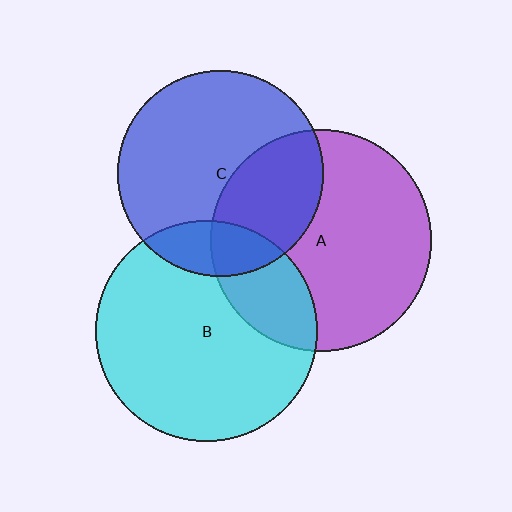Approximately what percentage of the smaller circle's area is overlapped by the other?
Approximately 35%.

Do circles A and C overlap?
Yes.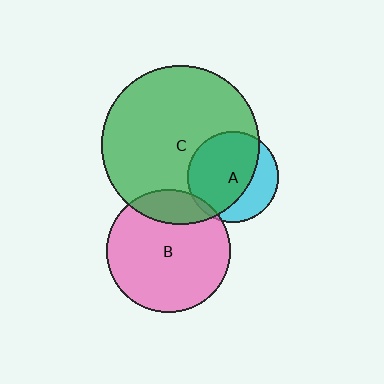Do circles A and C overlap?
Yes.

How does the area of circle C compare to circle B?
Approximately 1.6 times.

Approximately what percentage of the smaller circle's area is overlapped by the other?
Approximately 70%.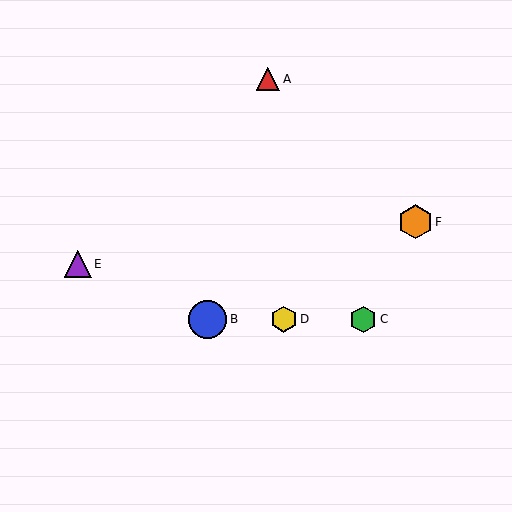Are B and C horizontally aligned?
Yes, both are at y≈319.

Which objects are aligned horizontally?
Objects B, C, D are aligned horizontally.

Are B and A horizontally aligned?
No, B is at y≈319 and A is at y≈79.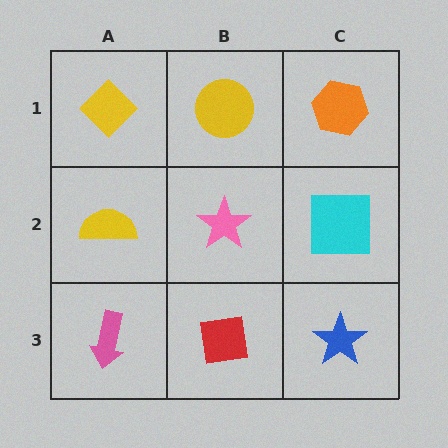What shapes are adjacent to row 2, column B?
A yellow circle (row 1, column B), a red square (row 3, column B), a yellow semicircle (row 2, column A), a cyan square (row 2, column C).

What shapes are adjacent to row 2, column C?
An orange hexagon (row 1, column C), a blue star (row 3, column C), a pink star (row 2, column B).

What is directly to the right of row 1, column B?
An orange hexagon.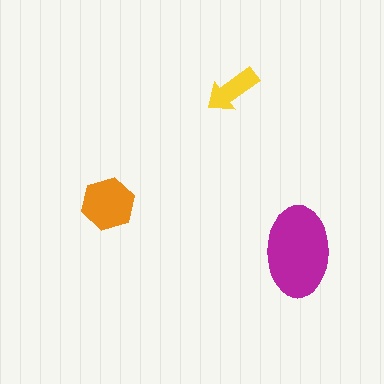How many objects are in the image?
There are 3 objects in the image.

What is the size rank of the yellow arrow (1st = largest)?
3rd.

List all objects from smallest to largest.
The yellow arrow, the orange hexagon, the magenta ellipse.